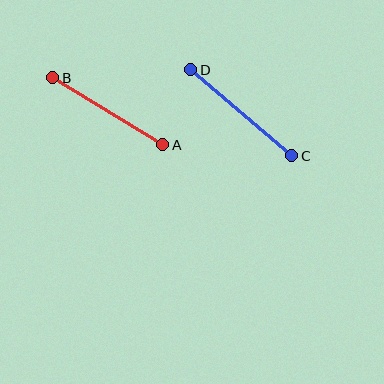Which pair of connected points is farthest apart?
Points C and D are farthest apart.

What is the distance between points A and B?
The distance is approximately 128 pixels.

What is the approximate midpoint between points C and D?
The midpoint is at approximately (241, 113) pixels.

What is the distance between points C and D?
The distance is approximately 132 pixels.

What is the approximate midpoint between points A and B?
The midpoint is at approximately (108, 111) pixels.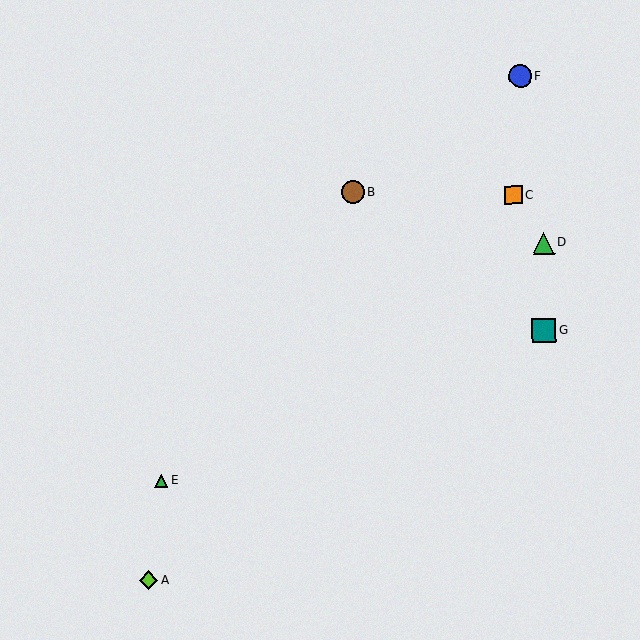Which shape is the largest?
The teal square (labeled G) is the largest.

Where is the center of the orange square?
The center of the orange square is at (514, 195).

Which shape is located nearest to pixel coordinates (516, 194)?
The orange square (labeled C) at (514, 195) is nearest to that location.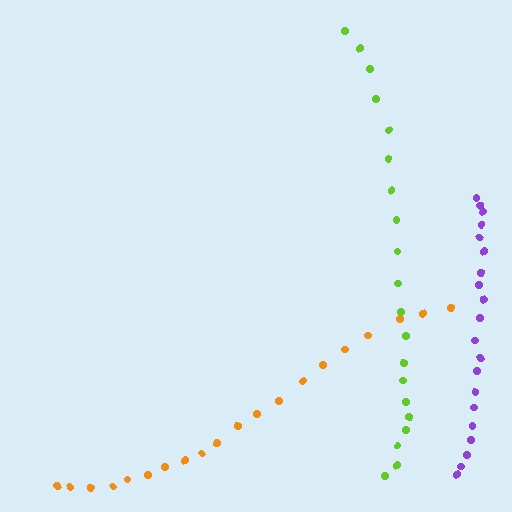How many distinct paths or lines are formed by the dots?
There are 3 distinct paths.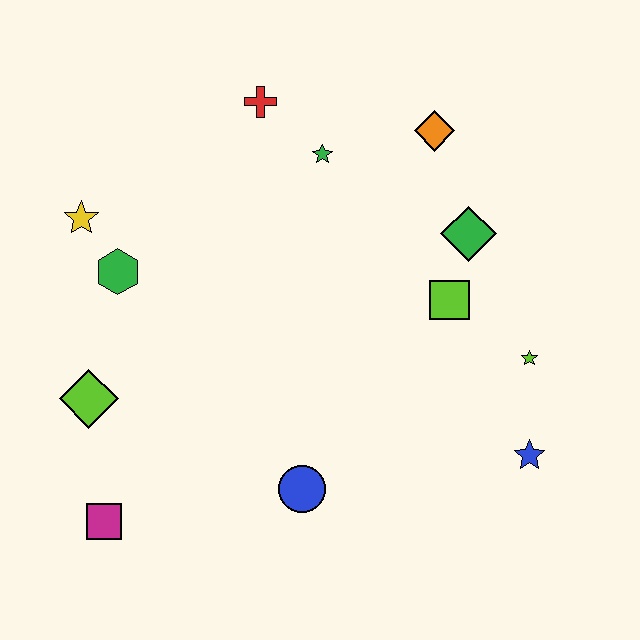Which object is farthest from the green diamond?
The magenta square is farthest from the green diamond.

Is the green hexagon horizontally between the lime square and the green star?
No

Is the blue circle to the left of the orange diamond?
Yes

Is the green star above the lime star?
Yes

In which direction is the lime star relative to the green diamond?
The lime star is below the green diamond.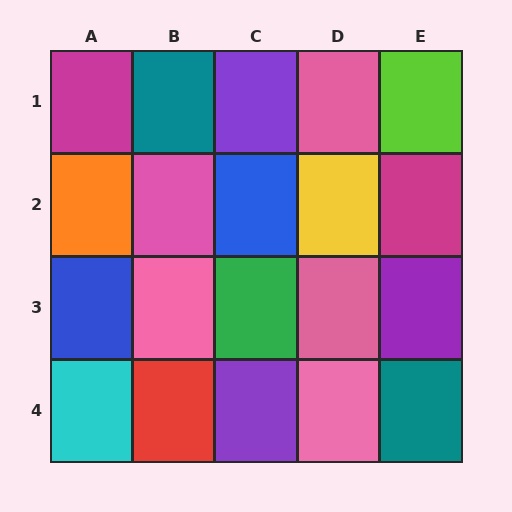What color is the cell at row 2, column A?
Orange.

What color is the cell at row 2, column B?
Pink.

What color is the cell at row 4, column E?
Teal.